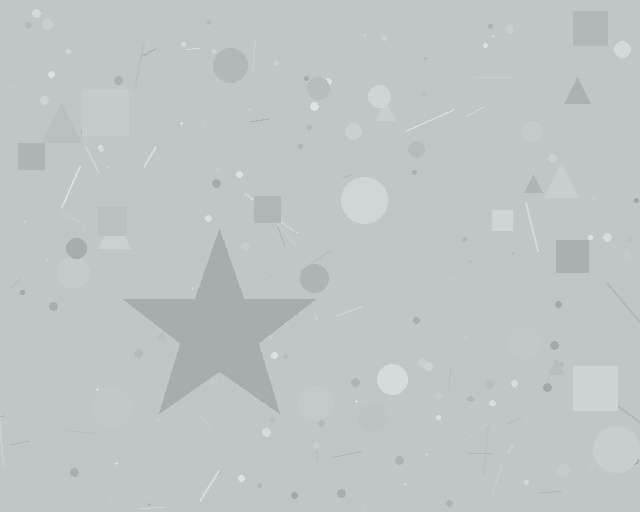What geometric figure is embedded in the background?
A star is embedded in the background.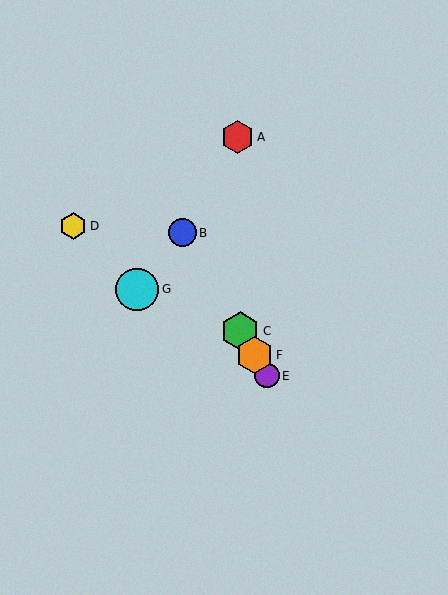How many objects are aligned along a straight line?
4 objects (B, C, E, F) are aligned along a straight line.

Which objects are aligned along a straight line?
Objects B, C, E, F are aligned along a straight line.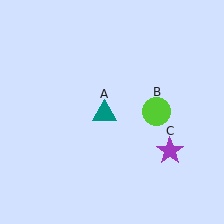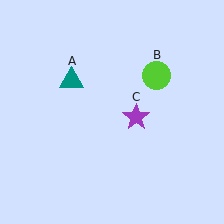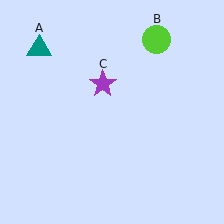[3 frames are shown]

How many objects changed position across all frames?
3 objects changed position: teal triangle (object A), lime circle (object B), purple star (object C).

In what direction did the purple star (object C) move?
The purple star (object C) moved up and to the left.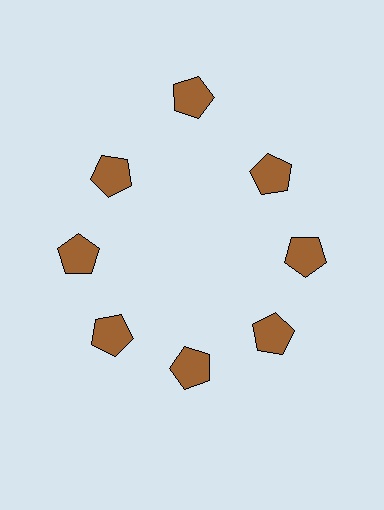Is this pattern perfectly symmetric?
No. The 8 brown pentagons are arranged in a ring, but one element near the 12 o'clock position is pushed outward from the center, breaking the 8-fold rotational symmetry.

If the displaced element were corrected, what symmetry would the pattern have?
It would have 8-fold rotational symmetry — the pattern would map onto itself every 45 degrees.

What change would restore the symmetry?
The symmetry would be restored by moving it inward, back onto the ring so that all 8 pentagons sit at equal angles and equal distance from the center.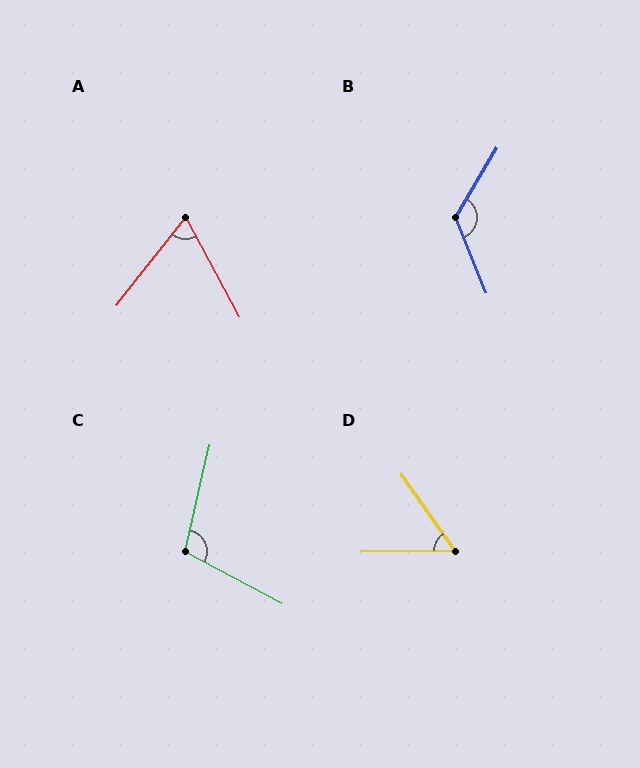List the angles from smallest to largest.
D (54°), A (67°), C (105°), B (127°).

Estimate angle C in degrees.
Approximately 105 degrees.